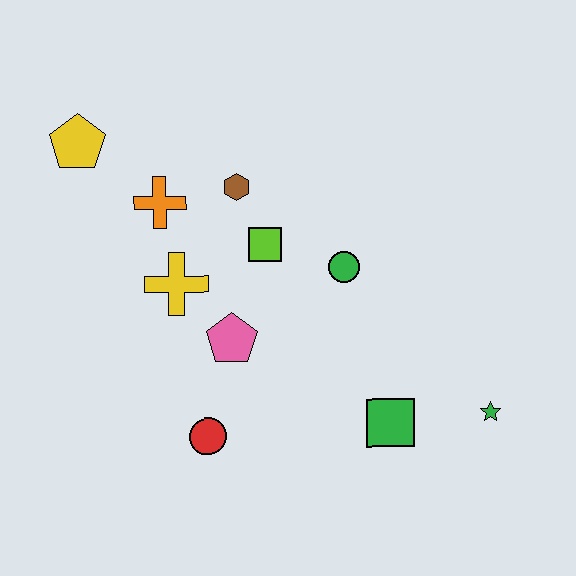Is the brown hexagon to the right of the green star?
No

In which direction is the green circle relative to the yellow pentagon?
The green circle is to the right of the yellow pentagon.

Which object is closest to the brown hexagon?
The lime square is closest to the brown hexagon.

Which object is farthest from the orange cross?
The green star is farthest from the orange cross.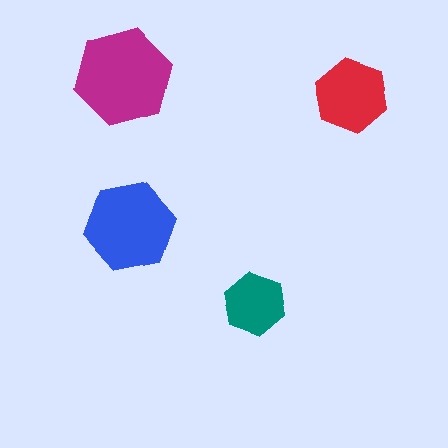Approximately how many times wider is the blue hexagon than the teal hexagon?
About 1.5 times wider.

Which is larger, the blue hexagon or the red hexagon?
The blue one.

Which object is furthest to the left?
The magenta hexagon is leftmost.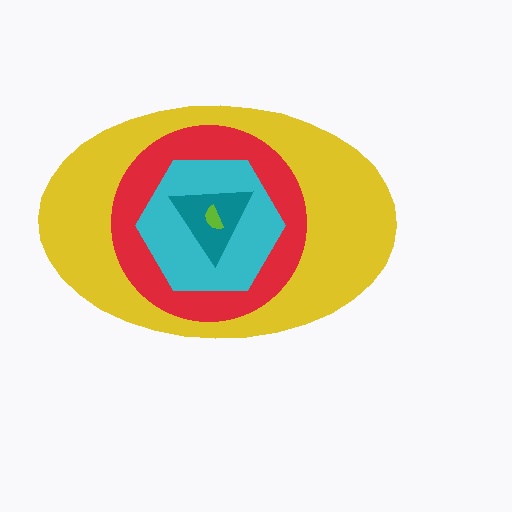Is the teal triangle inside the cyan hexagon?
Yes.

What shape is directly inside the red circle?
The cyan hexagon.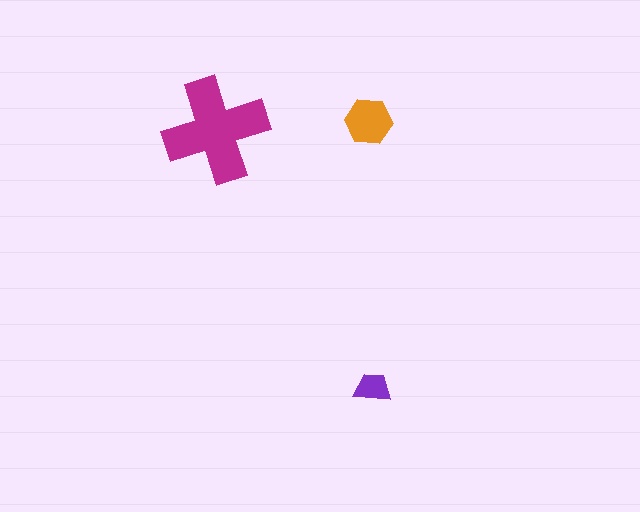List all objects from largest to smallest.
The magenta cross, the orange hexagon, the purple trapezoid.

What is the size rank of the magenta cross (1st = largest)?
1st.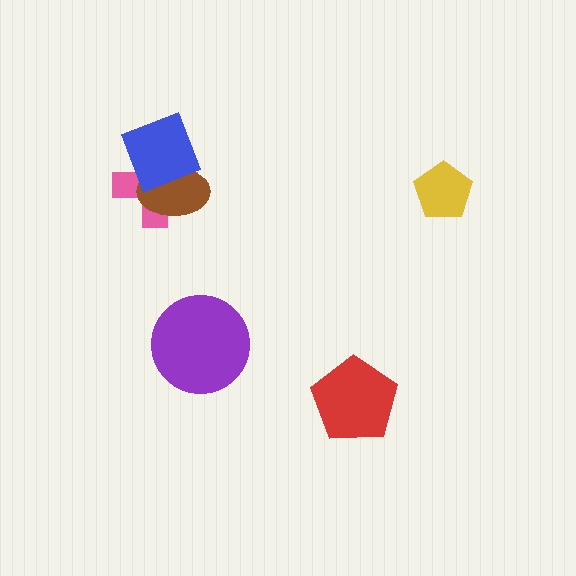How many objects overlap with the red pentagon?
0 objects overlap with the red pentagon.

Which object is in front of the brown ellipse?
The blue diamond is in front of the brown ellipse.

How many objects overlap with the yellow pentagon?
0 objects overlap with the yellow pentagon.